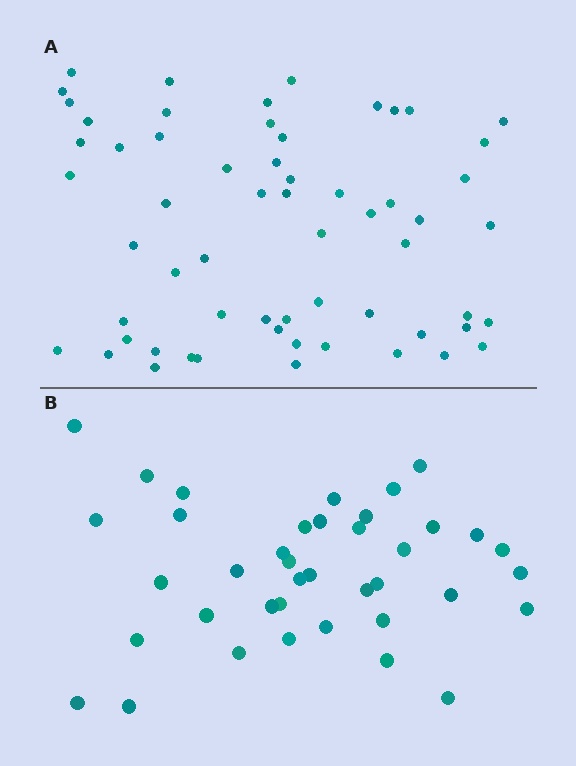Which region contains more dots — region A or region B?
Region A (the top region) has more dots.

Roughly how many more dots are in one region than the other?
Region A has approximately 20 more dots than region B.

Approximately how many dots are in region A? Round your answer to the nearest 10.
About 60 dots.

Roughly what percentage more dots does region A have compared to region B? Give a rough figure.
About 55% more.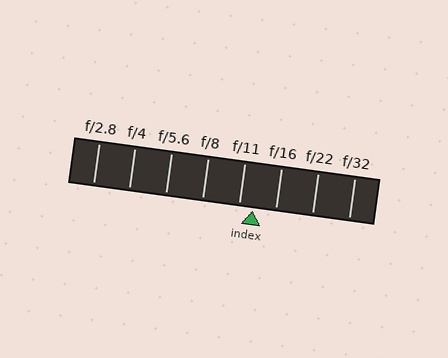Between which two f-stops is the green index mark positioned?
The index mark is between f/11 and f/16.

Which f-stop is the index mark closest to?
The index mark is closest to f/11.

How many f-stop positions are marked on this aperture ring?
There are 8 f-stop positions marked.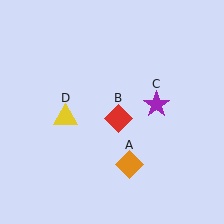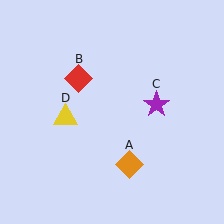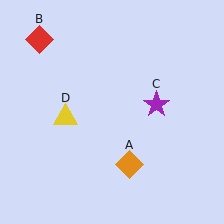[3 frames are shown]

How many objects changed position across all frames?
1 object changed position: red diamond (object B).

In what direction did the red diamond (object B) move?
The red diamond (object B) moved up and to the left.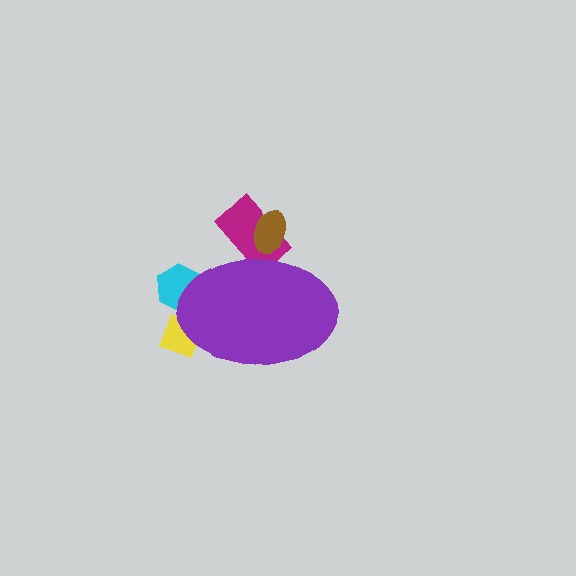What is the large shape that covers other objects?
A purple ellipse.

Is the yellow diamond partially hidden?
Yes, the yellow diamond is partially hidden behind the purple ellipse.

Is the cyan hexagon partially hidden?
Yes, the cyan hexagon is partially hidden behind the purple ellipse.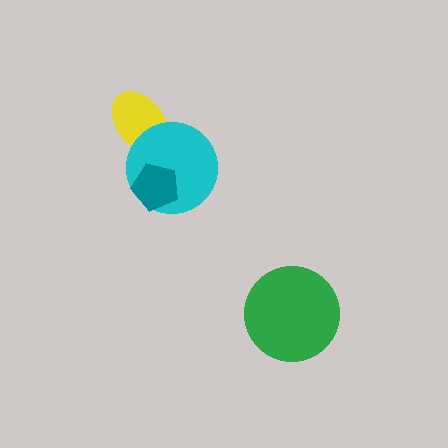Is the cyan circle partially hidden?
Yes, it is partially covered by another shape.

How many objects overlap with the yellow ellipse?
1 object overlaps with the yellow ellipse.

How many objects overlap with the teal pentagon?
1 object overlaps with the teal pentagon.